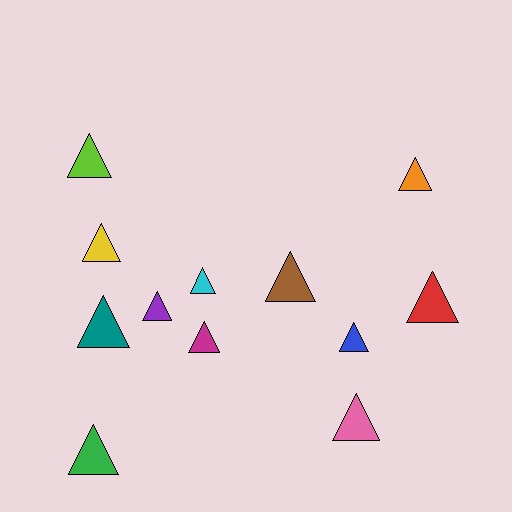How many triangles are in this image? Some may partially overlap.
There are 12 triangles.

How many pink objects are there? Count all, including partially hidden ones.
There is 1 pink object.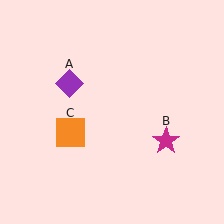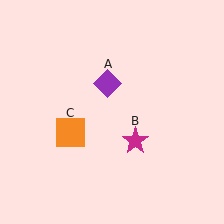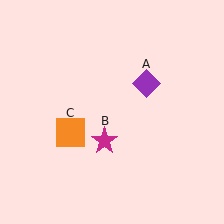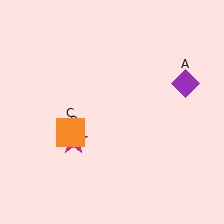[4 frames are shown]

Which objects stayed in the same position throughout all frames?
Orange square (object C) remained stationary.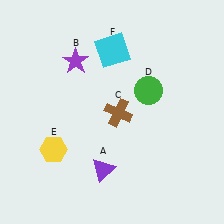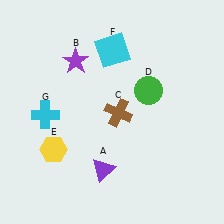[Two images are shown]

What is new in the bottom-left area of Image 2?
A cyan cross (G) was added in the bottom-left area of Image 2.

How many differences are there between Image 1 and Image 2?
There is 1 difference between the two images.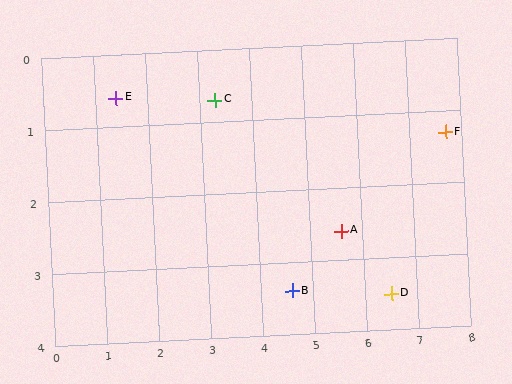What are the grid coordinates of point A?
Point A is at approximately (5.6, 2.6).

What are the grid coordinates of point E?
Point E is at approximately (1.4, 0.6).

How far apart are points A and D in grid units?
Points A and D are about 1.3 grid units apart.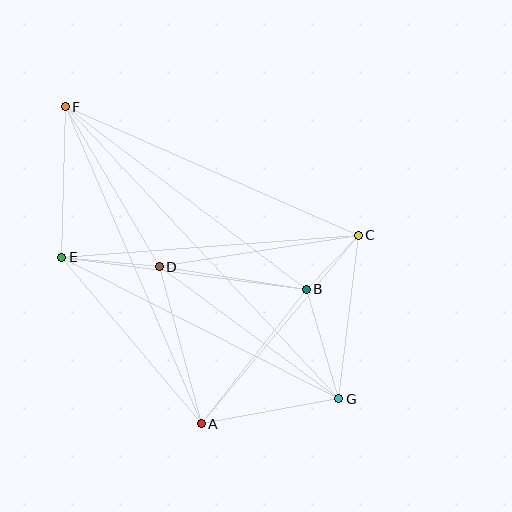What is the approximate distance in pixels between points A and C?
The distance between A and C is approximately 245 pixels.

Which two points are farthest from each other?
Points F and G are farthest from each other.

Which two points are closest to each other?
Points B and C are closest to each other.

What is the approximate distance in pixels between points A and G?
The distance between A and G is approximately 140 pixels.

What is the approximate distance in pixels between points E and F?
The distance between E and F is approximately 151 pixels.